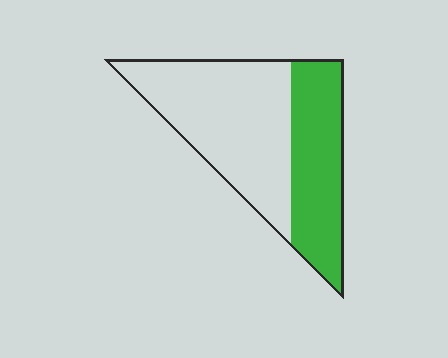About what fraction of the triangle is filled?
About two fifths (2/5).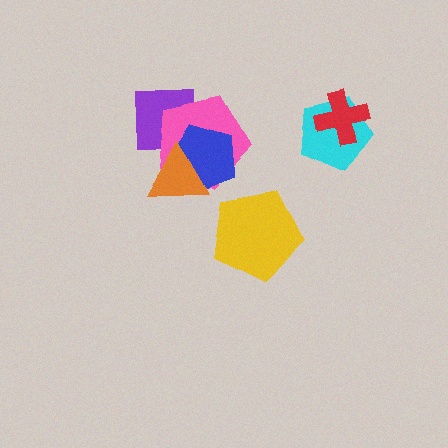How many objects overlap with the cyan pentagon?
1 object overlaps with the cyan pentagon.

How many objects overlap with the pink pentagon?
3 objects overlap with the pink pentagon.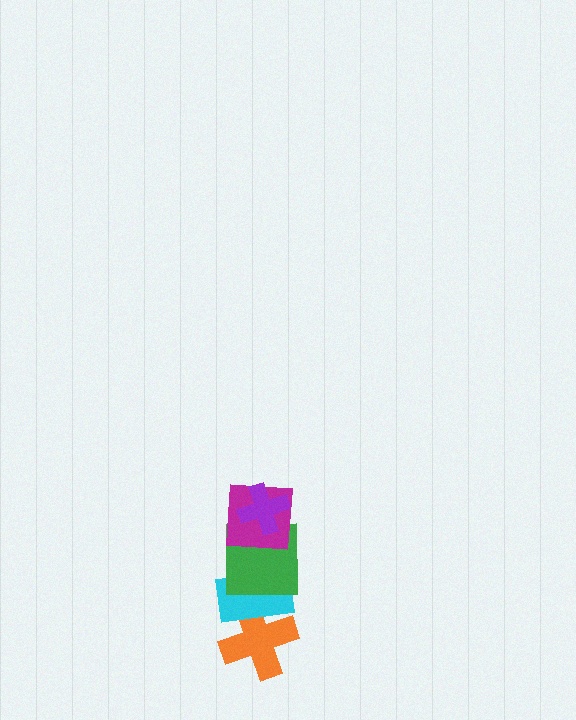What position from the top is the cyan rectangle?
The cyan rectangle is 4th from the top.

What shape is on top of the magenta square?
The purple cross is on top of the magenta square.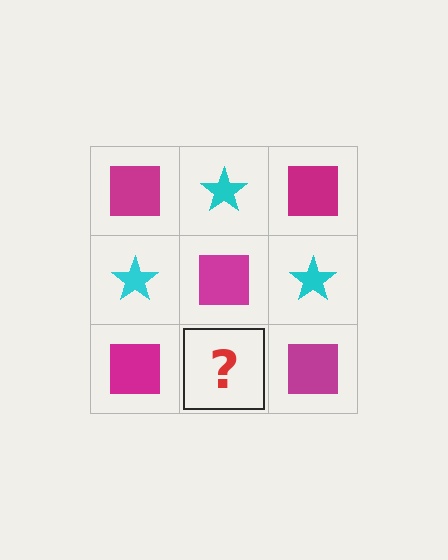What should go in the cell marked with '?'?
The missing cell should contain a cyan star.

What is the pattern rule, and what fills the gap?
The rule is that it alternates magenta square and cyan star in a checkerboard pattern. The gap should be filled with a cyan star.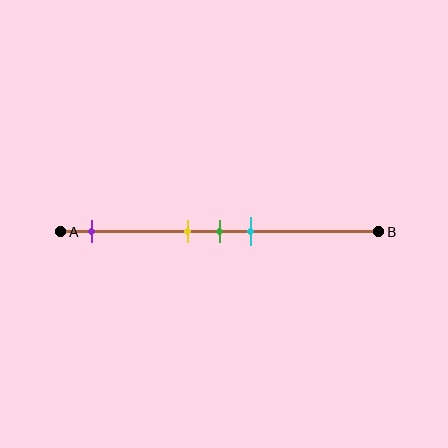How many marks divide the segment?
There are 4 marks dividing the segment.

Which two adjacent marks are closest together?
The yellow and green marks are the closest adjacent pair.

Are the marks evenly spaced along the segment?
No, the marks are not evenly spaced.